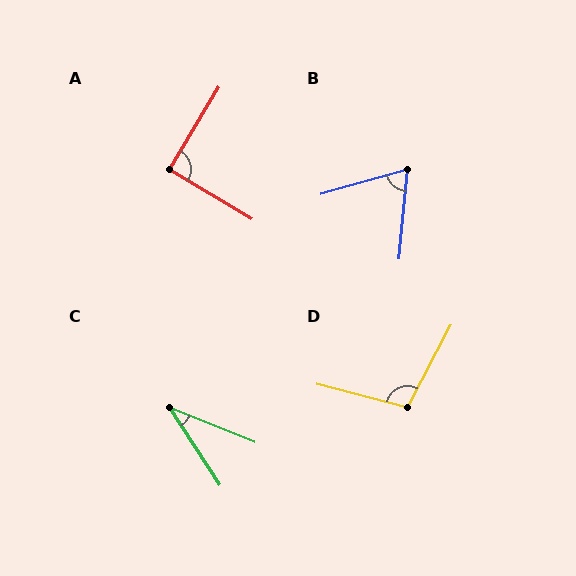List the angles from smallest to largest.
C (35°), B (69°), A (90°), D (103°).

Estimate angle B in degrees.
Approximately 69 degrees.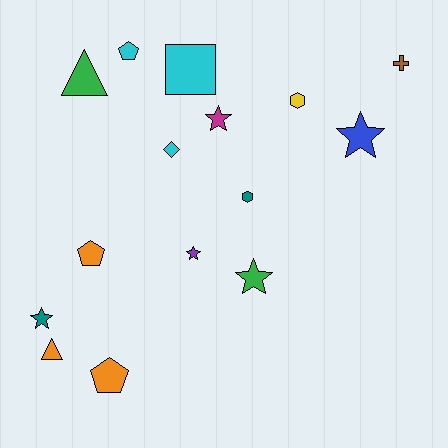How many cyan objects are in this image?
There are 3 cyan objects.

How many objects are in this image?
There are 15 objects.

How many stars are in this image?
There are 5 stars.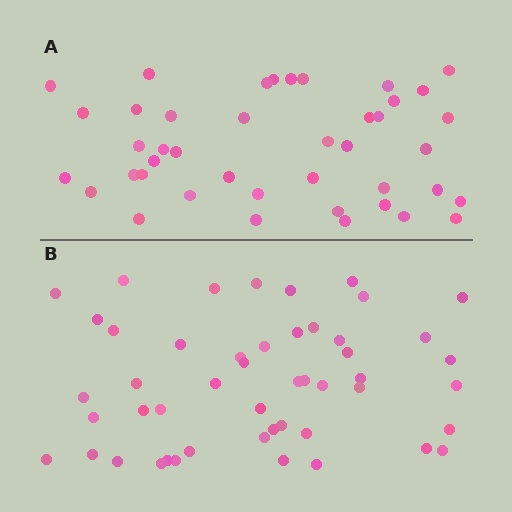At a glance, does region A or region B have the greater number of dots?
Region B (the bottom region) has more dots.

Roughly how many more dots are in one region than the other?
Region B has roughly 8 or so more dots than region A.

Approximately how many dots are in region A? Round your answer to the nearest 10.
About 40 dots. (The exact count is 42, which rounds to 40.)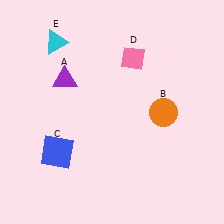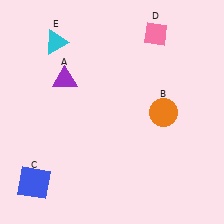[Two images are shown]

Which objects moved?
The objects that moved are: the blue square (C), the pink diamond (D).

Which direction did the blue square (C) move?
The blue square (C) moved down.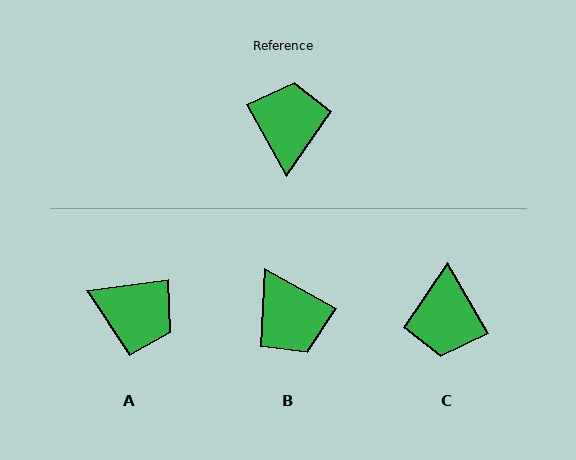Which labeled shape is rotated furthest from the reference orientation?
C, about 179 degrees away.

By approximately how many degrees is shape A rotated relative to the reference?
Approximately 112 degrees clockwise.